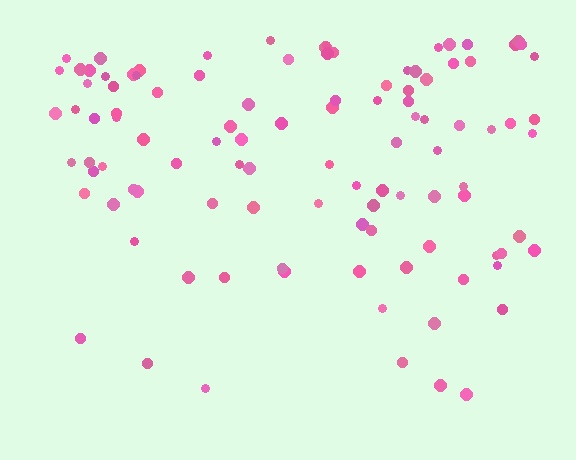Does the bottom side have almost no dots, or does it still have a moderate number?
Still a moderate number, just noticeably fewer than the top.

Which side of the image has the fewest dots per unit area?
The bottom.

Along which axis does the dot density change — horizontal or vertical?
Vertical.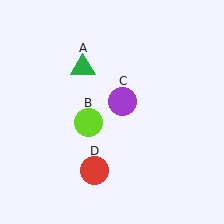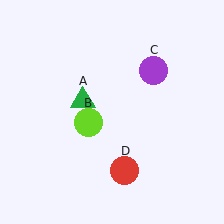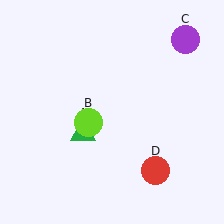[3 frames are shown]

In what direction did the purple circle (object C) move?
The purple circle (object C) moved up and to the right.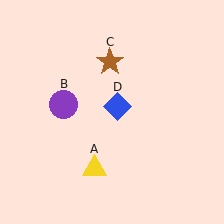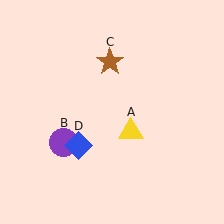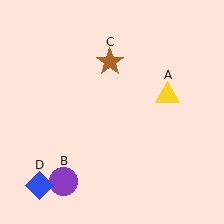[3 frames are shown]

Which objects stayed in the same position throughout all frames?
Brown star (object C) remained stationary.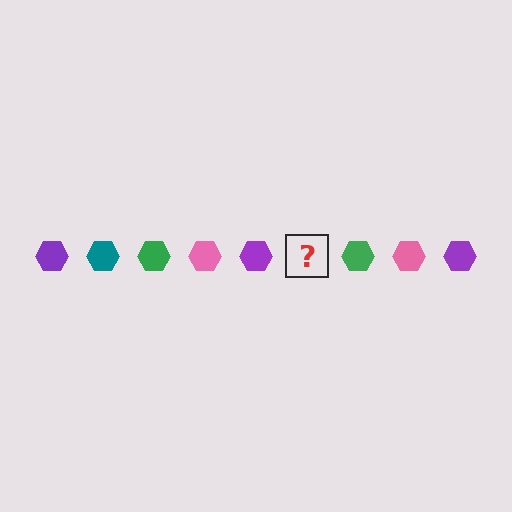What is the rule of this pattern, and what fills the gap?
The rule is that the pattern cycles through purple, teal, green, pink hexagons. The gap should be filled with a teal hexagon.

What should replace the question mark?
The question mark should be replaced with a teal hexagon.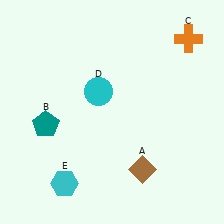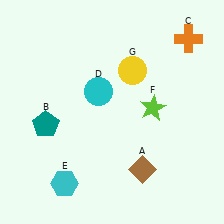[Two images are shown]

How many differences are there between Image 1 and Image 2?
There are 2 differences between the two images.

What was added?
A lime star (F), a yellow circle (G) were added in Image 2.